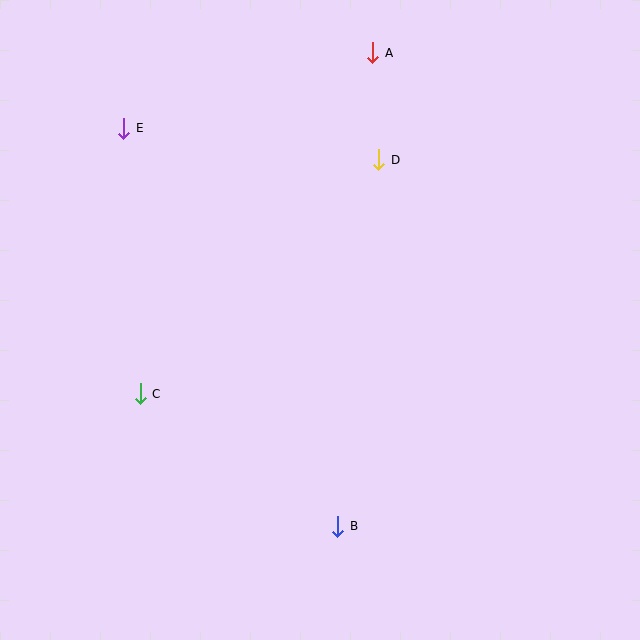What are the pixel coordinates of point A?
Point A is at (373, 53).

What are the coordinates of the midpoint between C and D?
The midpoint between C and D is at (260, 277).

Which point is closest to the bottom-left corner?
Point C is closest to the bottom-left corner.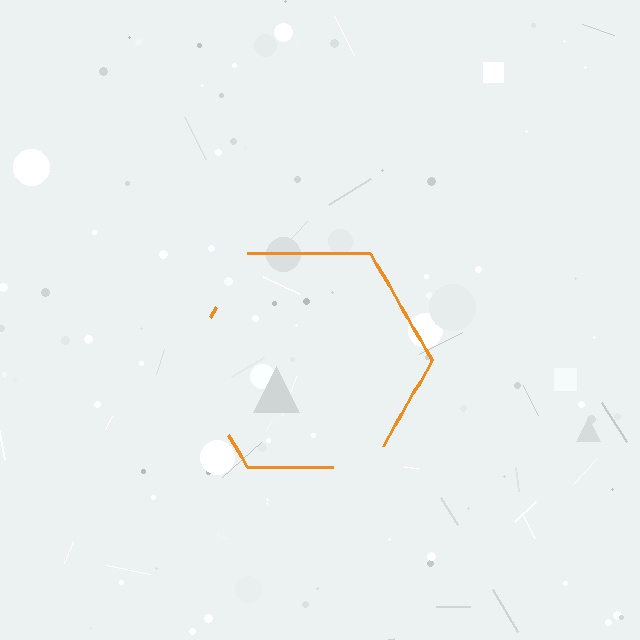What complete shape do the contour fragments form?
The contour fragments form a hexagon.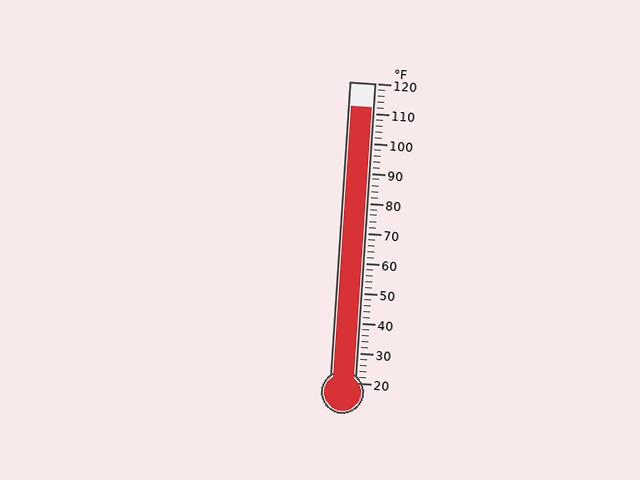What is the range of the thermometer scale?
The thermometer scale ranges from 20°F to 120°F.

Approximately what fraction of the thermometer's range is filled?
The thermometer is filled to approximately 90% of its range.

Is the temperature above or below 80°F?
The temperature is above 80°F.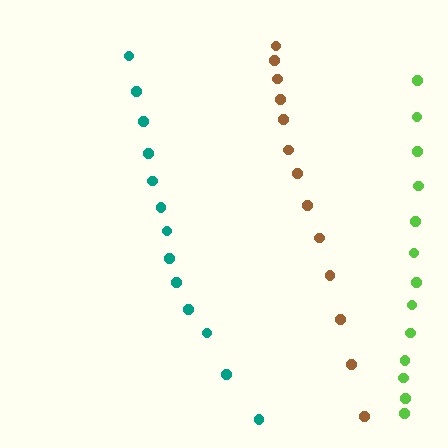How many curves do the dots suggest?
There are 3 distinct paths.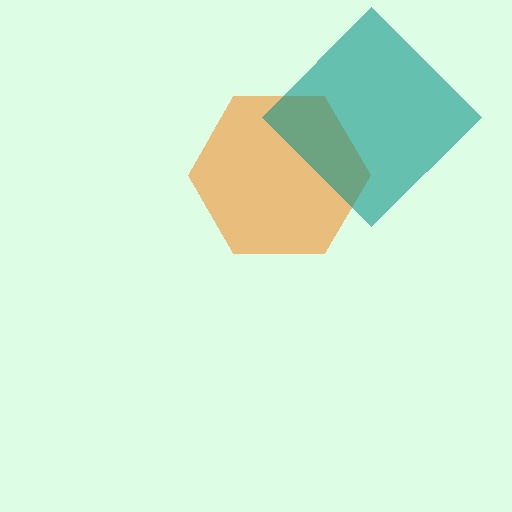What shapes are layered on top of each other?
The layered shapes are: an orange hexagon, a teal diamond.